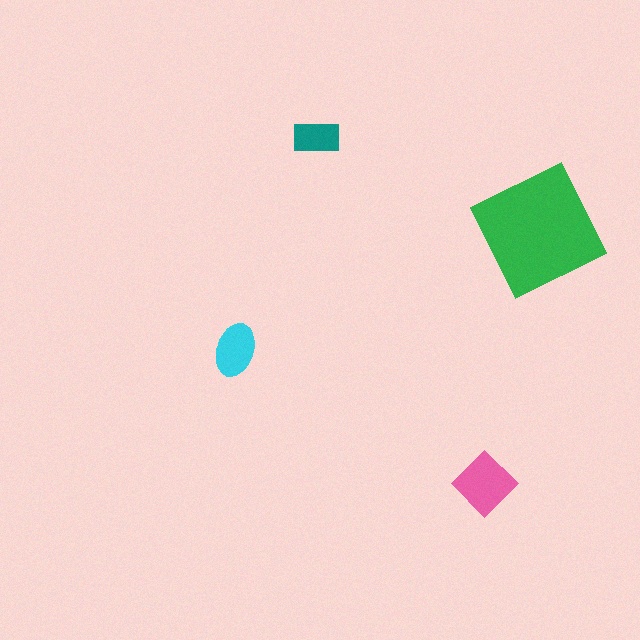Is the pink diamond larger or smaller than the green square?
Smaller.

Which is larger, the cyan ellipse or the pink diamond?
The pink diamond.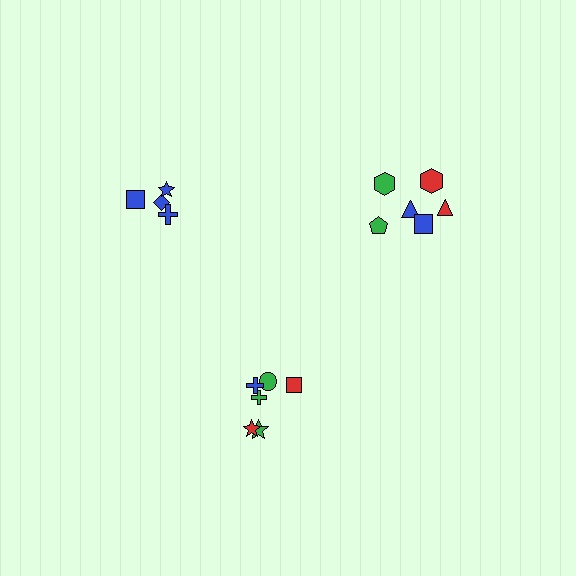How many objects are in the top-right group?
There are 6 objects.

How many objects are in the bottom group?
There are 6 objects.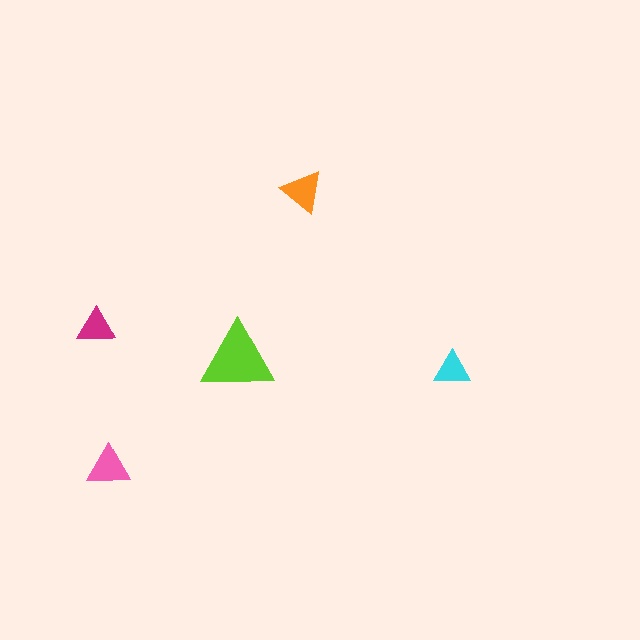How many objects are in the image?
There are 5 objects in the image.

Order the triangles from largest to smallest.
the lime one, the pink one, the orange one, the magenta one, the cyan one.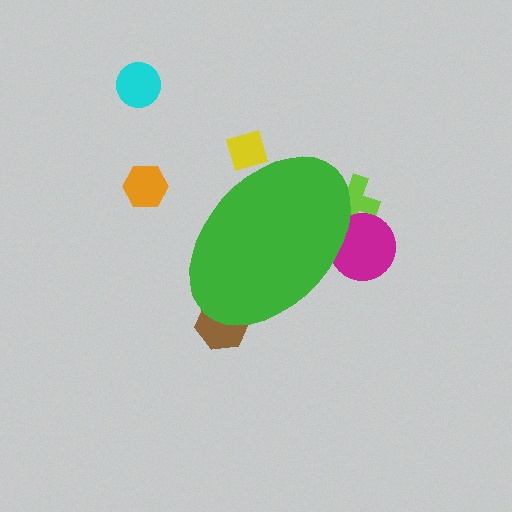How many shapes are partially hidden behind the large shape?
4 shapes are partially hidden.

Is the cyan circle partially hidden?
No, the cyan circle is fully visible.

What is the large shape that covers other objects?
A green ellipse.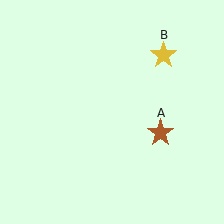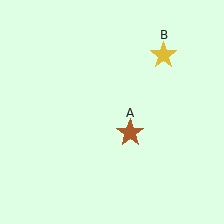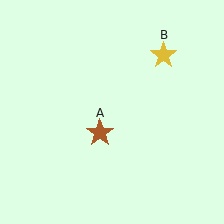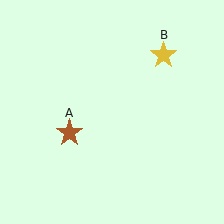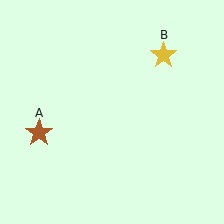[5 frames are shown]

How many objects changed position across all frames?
1 object changed position: brown star (object A).